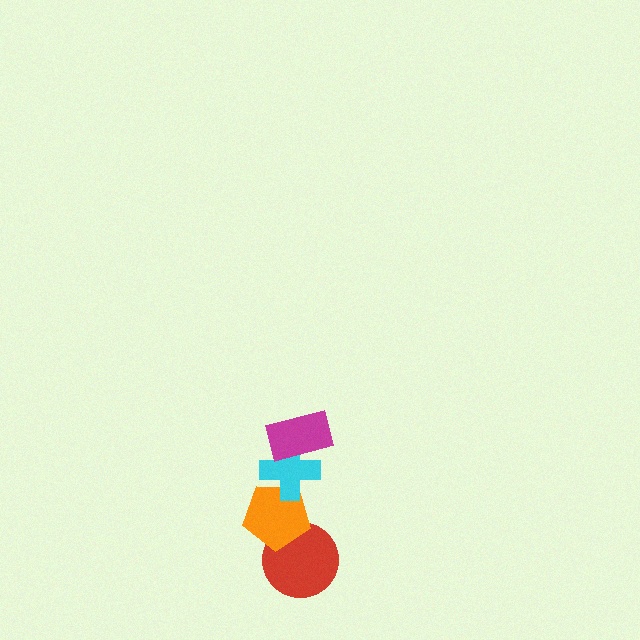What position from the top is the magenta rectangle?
The magenta rectangle is 1st from the top.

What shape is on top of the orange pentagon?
The cyan cross is on top of the orange pentagon.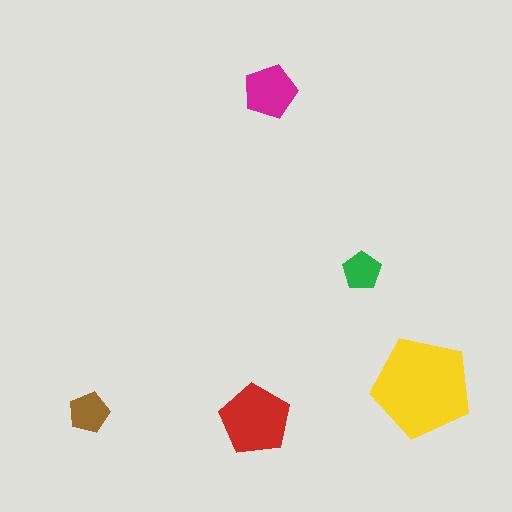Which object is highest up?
The magenta pentagon is topmost.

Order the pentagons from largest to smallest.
the yellow one, the red one, the magenta one, the brown one, the green one.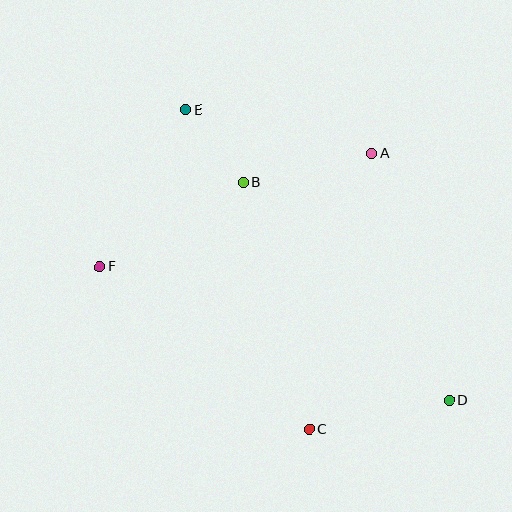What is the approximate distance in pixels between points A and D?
The distance between A and D is approximately 259 pixels.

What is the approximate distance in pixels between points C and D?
The distance between C and D is approximately 143 pixels.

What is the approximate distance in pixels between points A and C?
The distance between A and C is approximately 283 pixels.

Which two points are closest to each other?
Points B and E are closest to each other.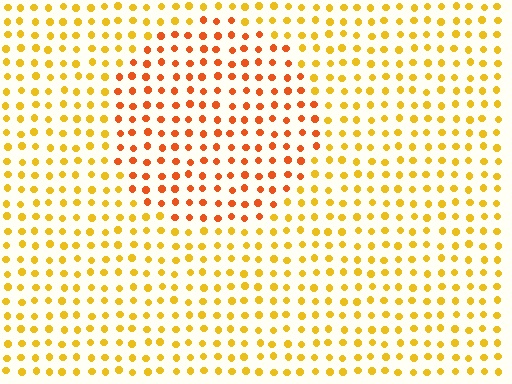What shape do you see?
I see a circle.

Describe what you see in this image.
The image is filled with small yellow elements in a uniform arrangement. A circle-shaped region is visible where the elements are tinted to a slightly different hue, forming a subtle color boundary.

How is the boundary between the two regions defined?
The boundary is defined purely by a slight shift in hue (about 31 degrees). Spacing, size, and orientation are identical on both sides.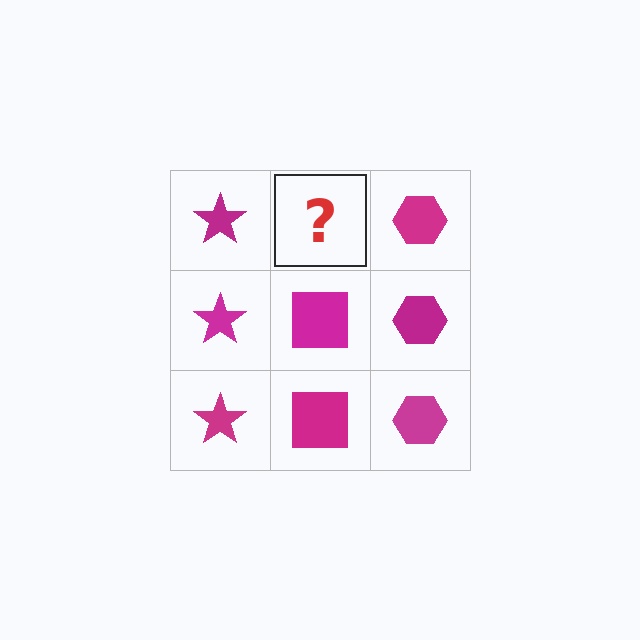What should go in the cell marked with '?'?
The missing cell should contain a magenta square.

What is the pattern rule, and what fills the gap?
The rule is that each column has a consistent shape. The gap should be filled with a magenta square.